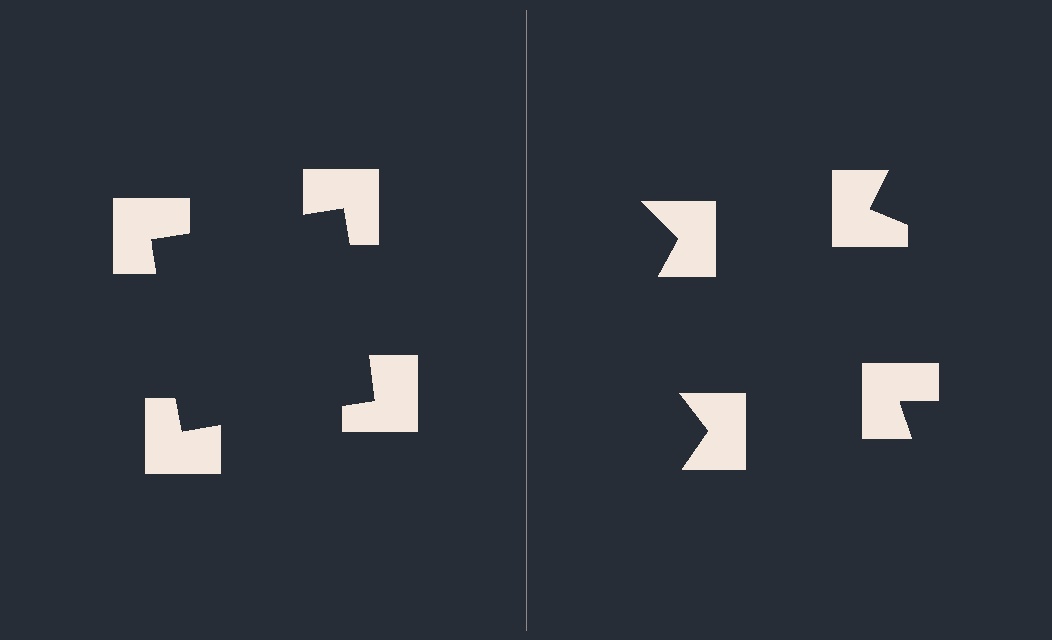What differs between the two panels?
The notched squares are positioned identically on both sides; only the wedge orientations differ. On the left they align to a square; on the right they are misaligned.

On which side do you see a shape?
An illusory square appears on the left side. On the right side the wedge cuts are rotated, so no coherent shape forms.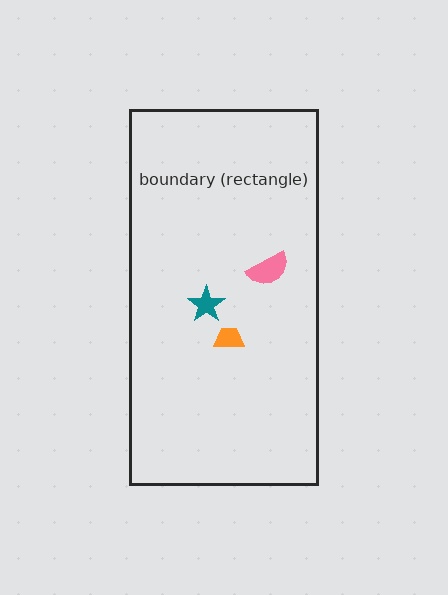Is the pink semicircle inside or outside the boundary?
Inside.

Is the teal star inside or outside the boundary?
Inside.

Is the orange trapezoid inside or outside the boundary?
Inside.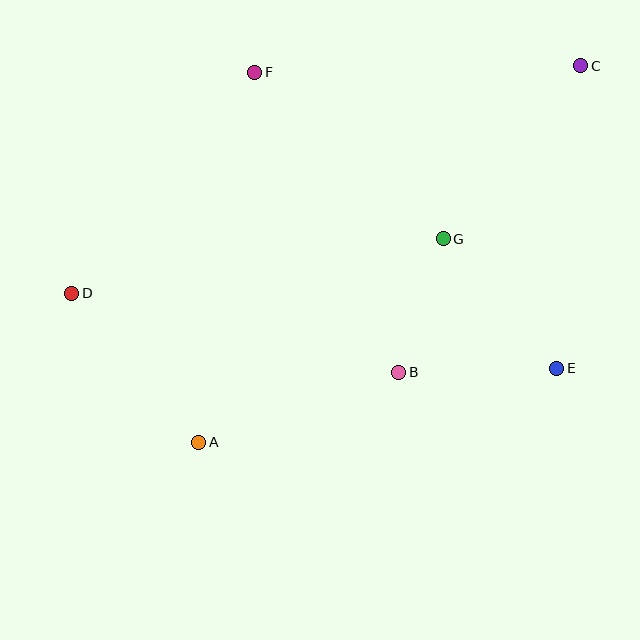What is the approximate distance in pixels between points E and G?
The distance between E and G is approximately 172 pixels.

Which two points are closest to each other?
Points B and G are closest to each other.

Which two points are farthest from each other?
Points C and D are farthest from each other.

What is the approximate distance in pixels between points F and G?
The distance between F and G is approximately 252 pixels.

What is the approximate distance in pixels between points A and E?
The distance between A and E is approximately 366 pixels.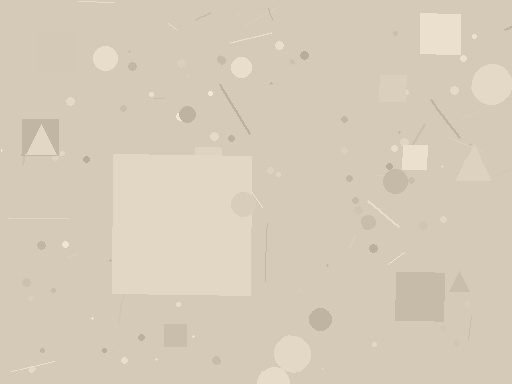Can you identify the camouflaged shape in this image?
The camouflaged shape is a square.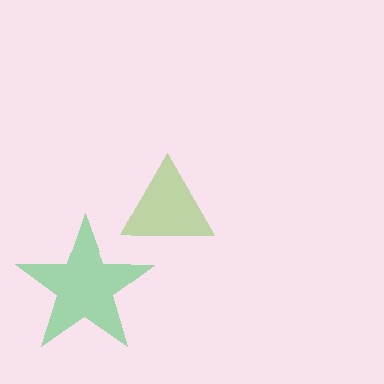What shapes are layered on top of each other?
The layered shapes are: a green star, a lime triangle.